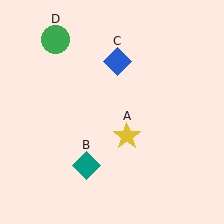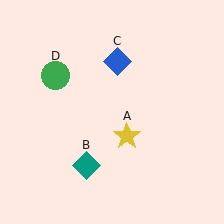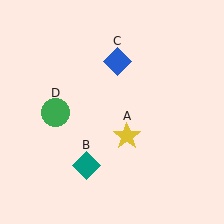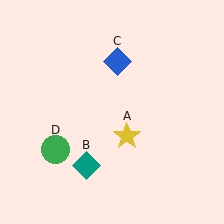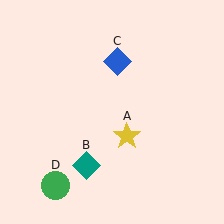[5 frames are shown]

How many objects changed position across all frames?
1 object changed position: green circle (object D).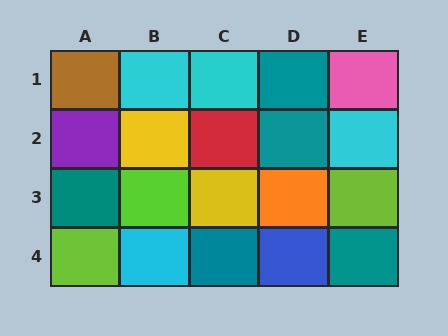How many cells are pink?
1 cell is pink.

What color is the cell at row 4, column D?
Blue.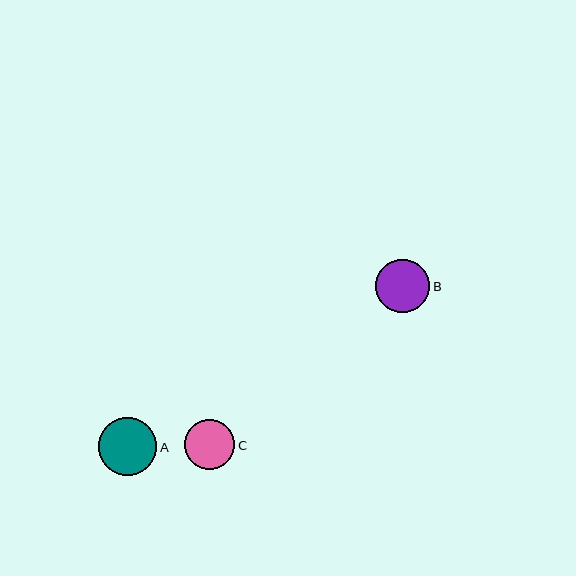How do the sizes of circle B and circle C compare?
Circle B and circle C are approximately the same size.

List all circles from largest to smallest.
From largest to smallest: A, B, C.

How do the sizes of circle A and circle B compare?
Circle A and circle B are approximately the same size.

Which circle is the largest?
Circle A is the largest with a size of approximately 58 pixels.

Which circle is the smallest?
Circle C is the smallest with a size of approximately 50 pixels.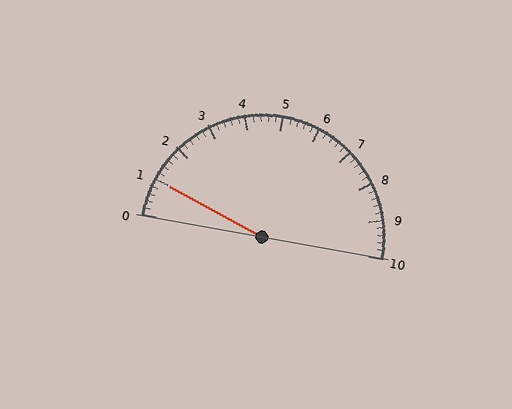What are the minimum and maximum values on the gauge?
The gauge ranges from 0 to 10.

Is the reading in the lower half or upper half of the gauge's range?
The reading is in the lower half of the range (0 to 10).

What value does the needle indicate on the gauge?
The needle indicates approximately 1.0.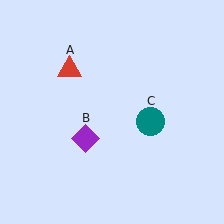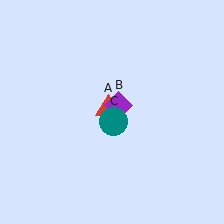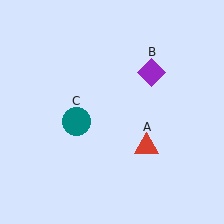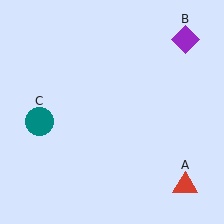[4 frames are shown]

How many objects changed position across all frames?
3 objects changed position: red triangle (object A), purple diamond (object B), teal circle (object C).